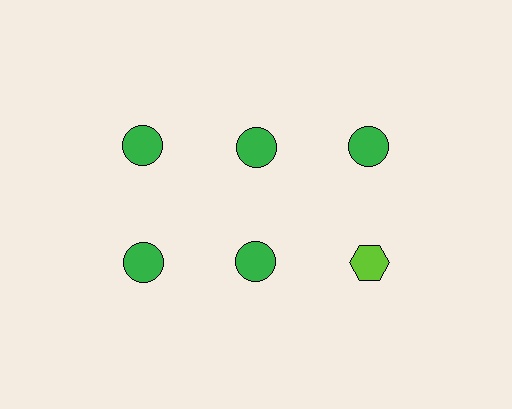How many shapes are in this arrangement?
There are 6 shapes arranged in a grid pattern.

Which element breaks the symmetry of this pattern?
The lime hexagon in the second row, center column breaks the symmetry. All other shapes are green circles.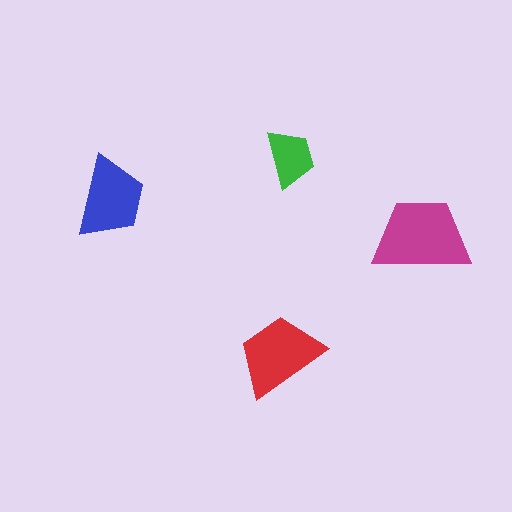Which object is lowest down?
The red trapezoid is bottommost.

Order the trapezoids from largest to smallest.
the magenta one, the red one, the blue one, the green one.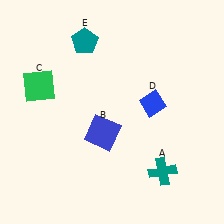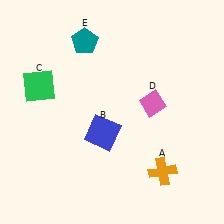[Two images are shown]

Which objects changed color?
A changed from teal to orange. D changed from blue to pink.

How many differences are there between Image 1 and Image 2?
There are 2 differences between the two images.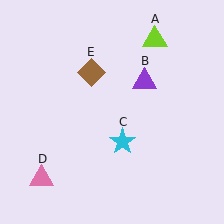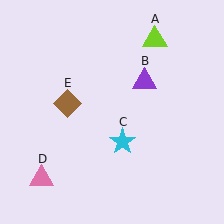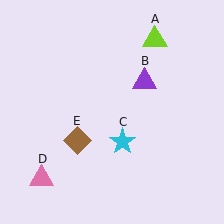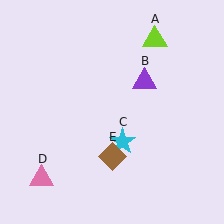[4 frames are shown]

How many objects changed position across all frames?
1 object changed position: brown diamond (object E).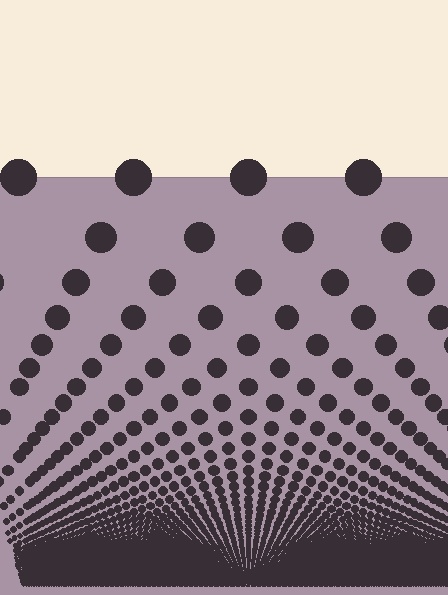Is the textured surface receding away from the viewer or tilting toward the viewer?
The surface appears to tilt toward the viewer. Texture elements get larger and sparser toward the top.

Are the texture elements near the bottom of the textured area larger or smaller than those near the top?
Smaller. The gradient is inverted — elements near the bottom are smaller and denser.